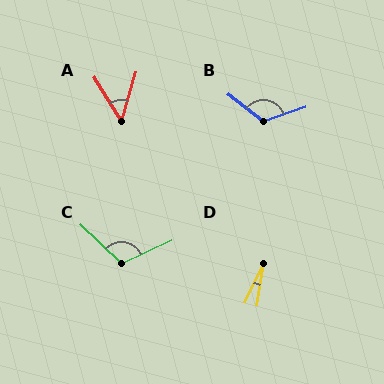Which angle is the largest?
B, at approximately 124 degrees.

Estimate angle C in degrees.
Approximately 112 degrees.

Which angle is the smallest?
D, at approximately 17 degrees.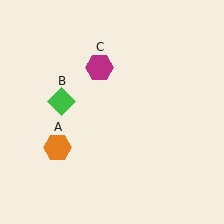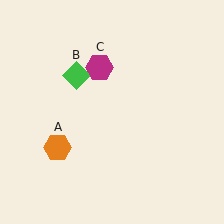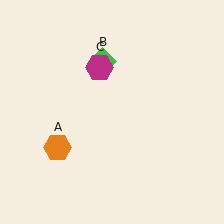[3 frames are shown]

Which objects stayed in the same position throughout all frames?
Orange hexagon (object A) and magenta hexagon (object C) remained stationary.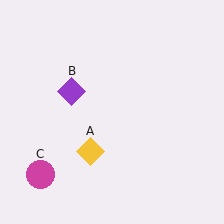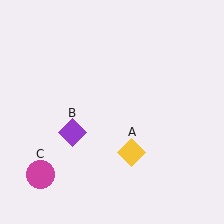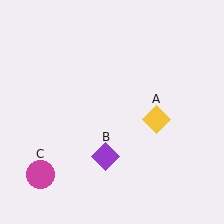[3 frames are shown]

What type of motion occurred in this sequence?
The yellow diamond (object A), purple diamond (object B) rotated counterclockwise around the center of the scene.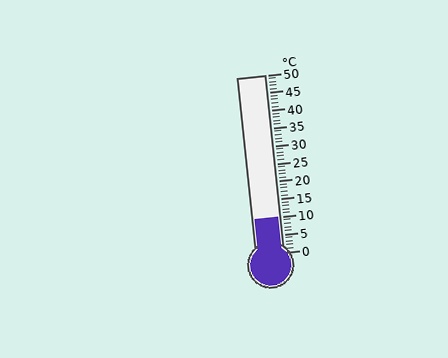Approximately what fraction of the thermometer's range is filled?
The thermometer is filled to approximately 20% of its range.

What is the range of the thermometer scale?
The thermometer scale ranges from 0°C to 50°C.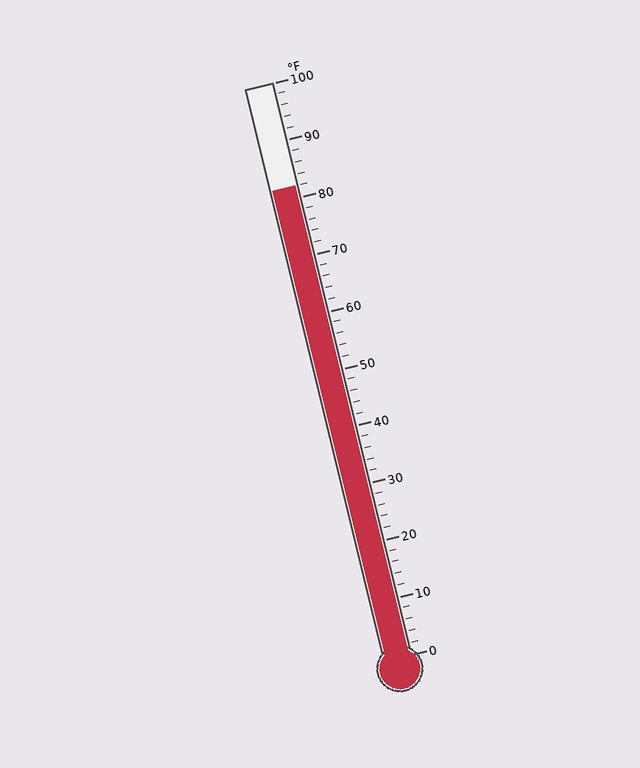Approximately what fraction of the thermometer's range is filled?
The thermometer is filled to approximately 80% of its range.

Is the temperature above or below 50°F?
The temperature is above 50°F.